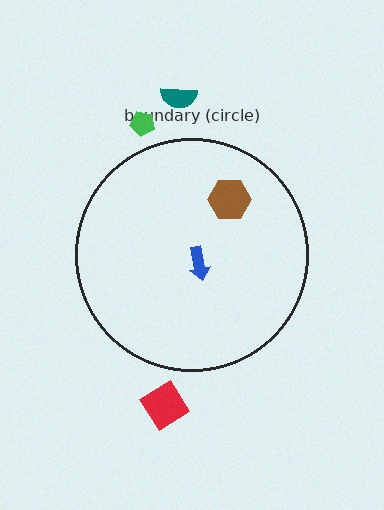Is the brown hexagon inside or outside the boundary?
Inside.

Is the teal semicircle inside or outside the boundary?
Outside.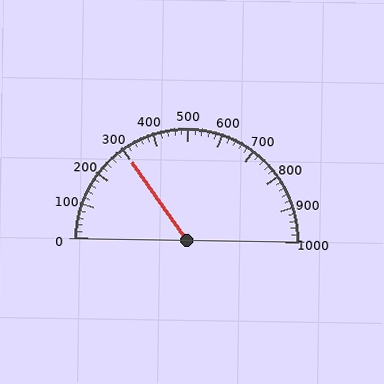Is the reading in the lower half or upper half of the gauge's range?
The reading is in the lower half of the range (0 to 1000).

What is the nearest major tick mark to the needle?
The nearest major tick mark is 300.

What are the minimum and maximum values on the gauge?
The gauge ranges from 0 to 1000.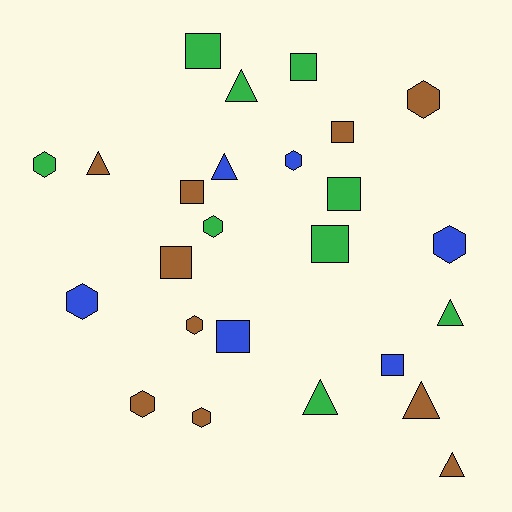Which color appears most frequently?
Brown, with 10 objects.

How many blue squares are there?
There are 2 blue squares.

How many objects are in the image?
There are 25 objects.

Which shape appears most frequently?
Square, with 9 objects.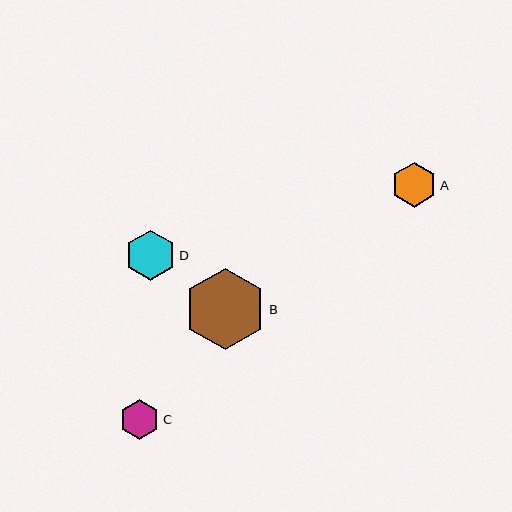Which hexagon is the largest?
Hexagon B is the largest with a size of approximately 81 pixels.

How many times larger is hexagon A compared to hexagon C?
Hexagon A is approximately 1.2 times the size of hexagon C.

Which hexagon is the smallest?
Hexagon C is the smallest with a size of approximately 39 pixels.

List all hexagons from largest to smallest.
From largest to smallest: B, D, A, C.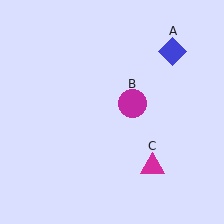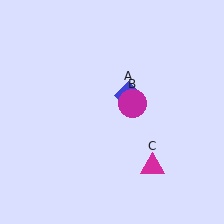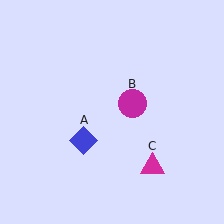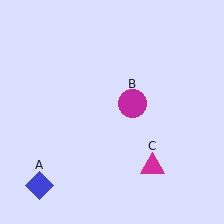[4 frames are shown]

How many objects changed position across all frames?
1 object changed position: blue diamond (object A).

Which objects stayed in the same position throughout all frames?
Magenta circle (object B) and magenta triangle (object C) remained stationary.